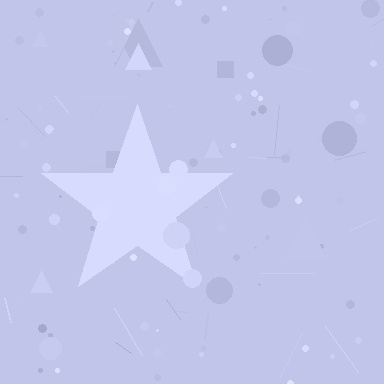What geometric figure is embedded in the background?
A star is embedded in the background.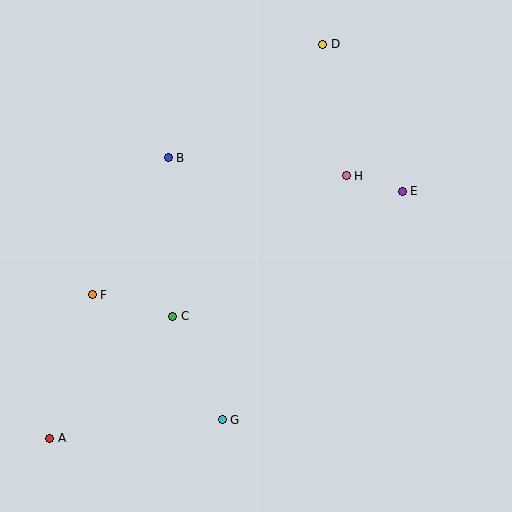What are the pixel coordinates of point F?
Point F is at (92, 295).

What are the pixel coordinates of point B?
Point B is at (168, 158).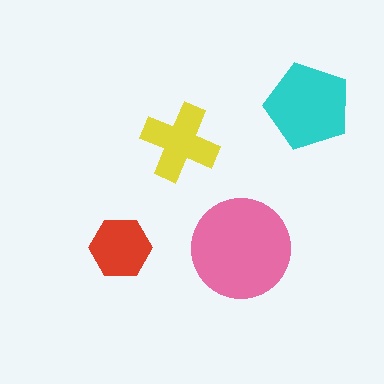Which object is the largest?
The pink circle.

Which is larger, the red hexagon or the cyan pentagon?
The cyan pentagon.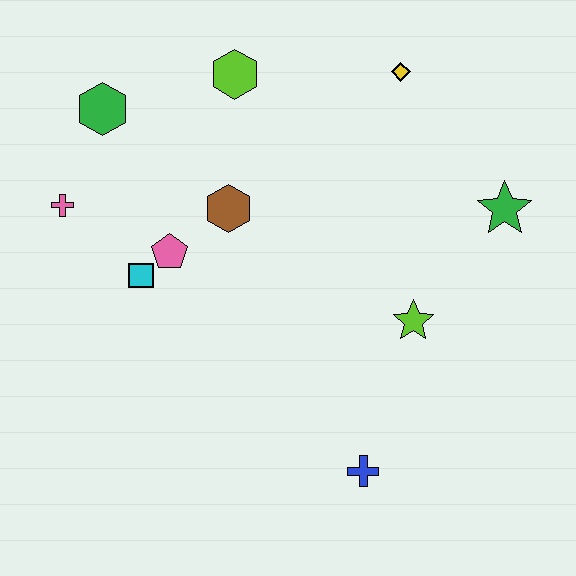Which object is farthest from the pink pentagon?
The green star is farthest from the pink pentagon.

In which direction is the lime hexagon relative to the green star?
The lime hexagon is to the left of the green star.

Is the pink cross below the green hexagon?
Yes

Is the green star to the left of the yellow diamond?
No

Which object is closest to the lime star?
The green star is closest to the lime star.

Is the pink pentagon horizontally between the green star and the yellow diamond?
No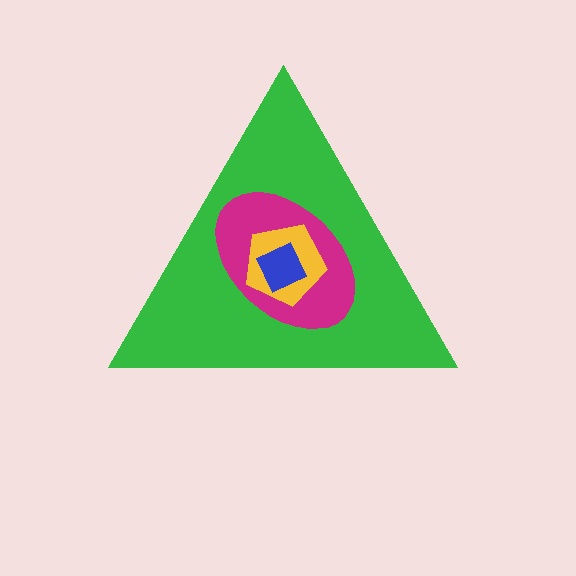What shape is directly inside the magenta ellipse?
The yellow pentagon.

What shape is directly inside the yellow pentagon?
The blue square.